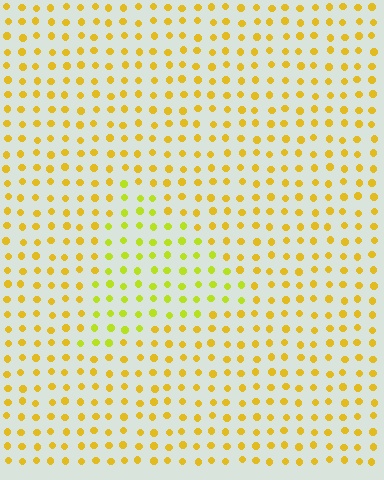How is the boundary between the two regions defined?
The boundary is defined purely by a slight shift in hue (about 26 degrees). Spacing, size, and orientation are identical on both sides.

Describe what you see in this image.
The image is filled with small yellow elements in a uniform arrangement. A triangle-shaped region is visible where the elements are tinted to a slightly different hue, forming a subtle color boundary.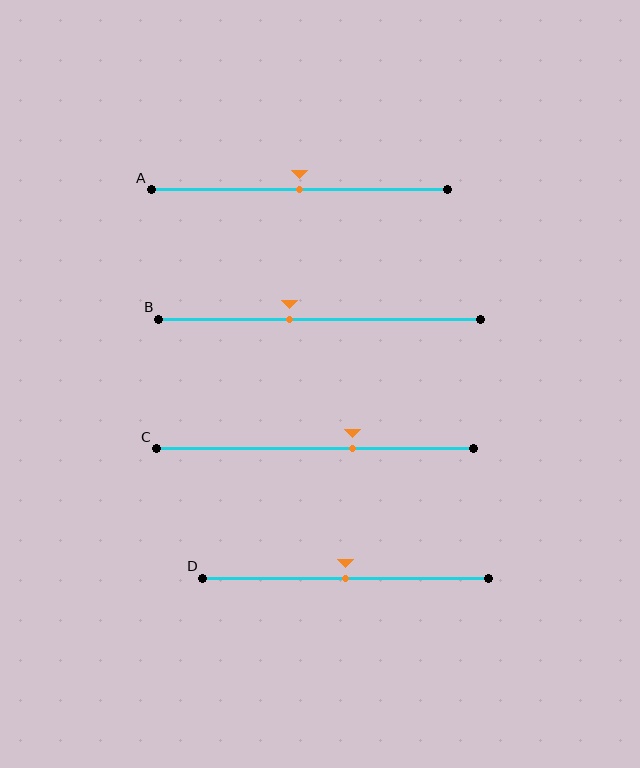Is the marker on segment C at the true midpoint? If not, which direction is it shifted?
No, the marker on segment C is shifted to the right by about 12% of the segment length.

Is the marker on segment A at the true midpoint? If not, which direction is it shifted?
Yes, the marker on segment A is at the true midpoint.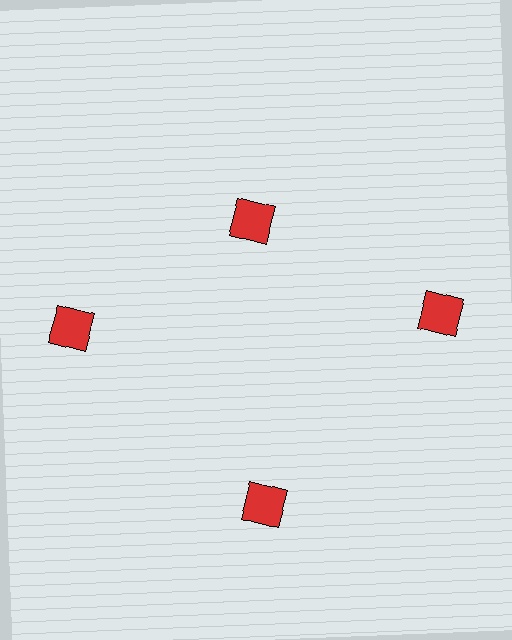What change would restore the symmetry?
The symmetry would be restored by moving it outward, back onto the ring so that all 4 squares sit at equal angles and equal distance from the center.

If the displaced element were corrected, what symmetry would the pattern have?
It would have 4-fold rotational symmetry — the pattern would map onto itself every 90 degrees.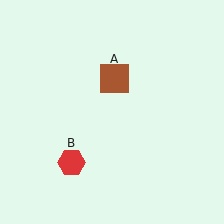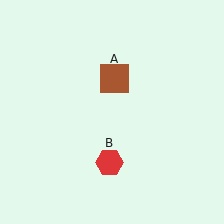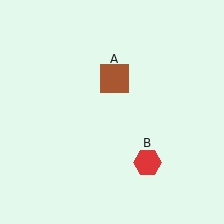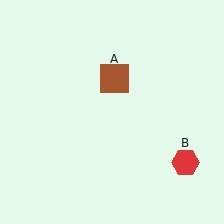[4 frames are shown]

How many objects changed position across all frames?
1 object changed position: red hexagon (object B).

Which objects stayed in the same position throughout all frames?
Brown square (object A) remained stationary.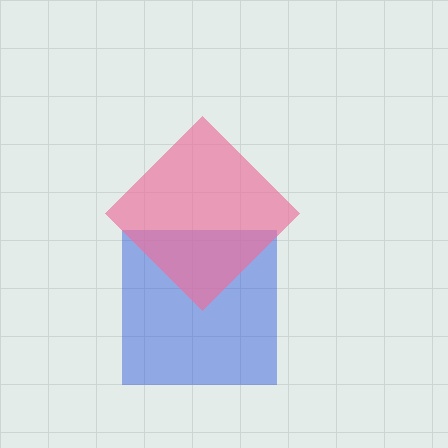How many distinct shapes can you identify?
There are 2 distinct shapes: a blue square, a pink diamond.